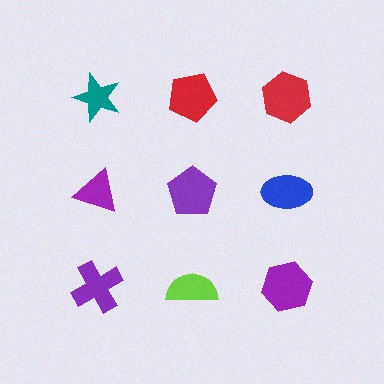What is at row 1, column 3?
A red hexagon.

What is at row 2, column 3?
A blue ellipse.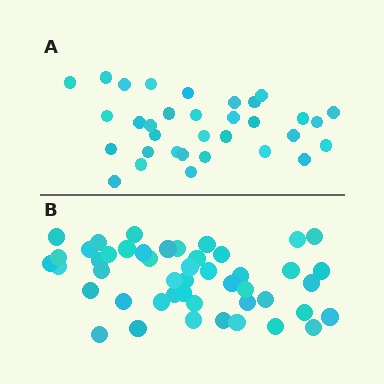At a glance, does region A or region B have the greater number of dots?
Region B (the bottom region) has more dots.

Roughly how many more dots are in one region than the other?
Region B has approximately 15 more dots than region A.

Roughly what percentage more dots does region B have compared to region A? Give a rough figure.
About 40% more.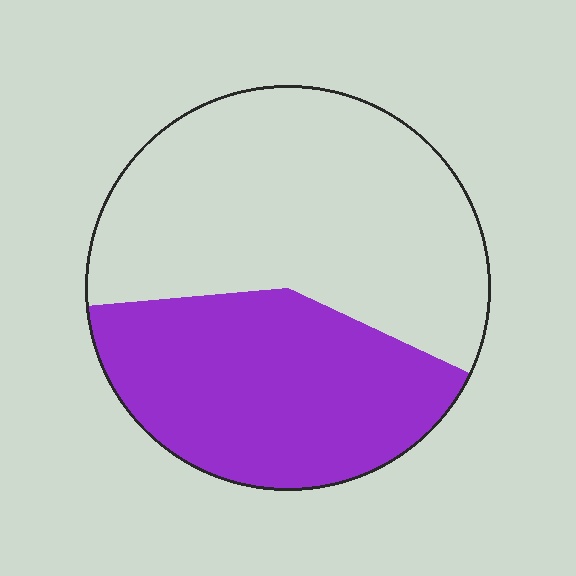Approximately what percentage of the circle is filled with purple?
Approximately 40%.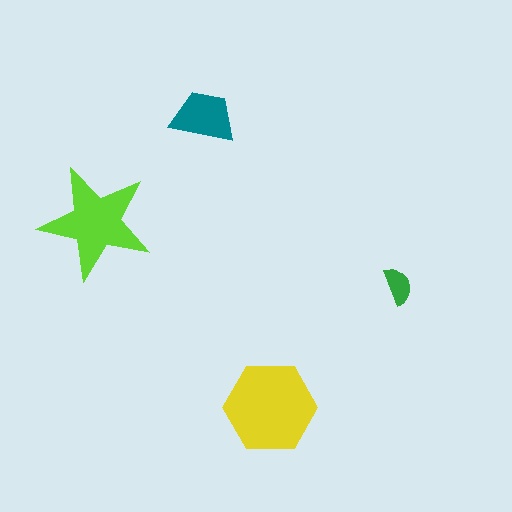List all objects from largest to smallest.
The yellow hexagon, the lime star, the teal trapezoid, the green semicircle.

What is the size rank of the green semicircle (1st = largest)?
4th.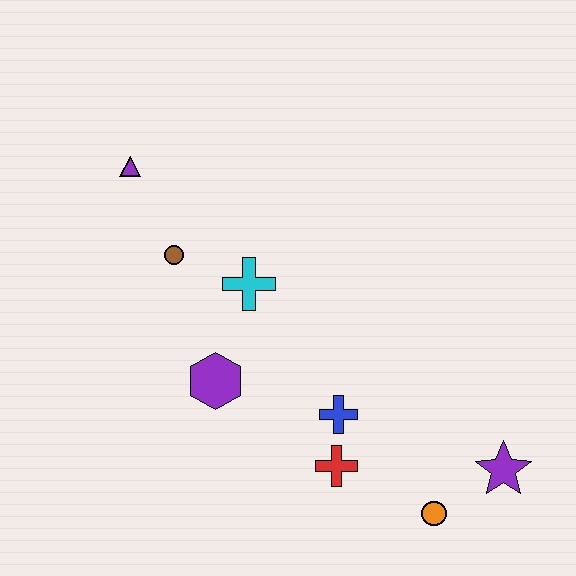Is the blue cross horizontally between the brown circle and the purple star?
Yes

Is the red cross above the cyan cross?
No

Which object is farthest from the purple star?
The purple triangle is farthest from the purple star.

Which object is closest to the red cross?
The blue cross is closest to the red cross.